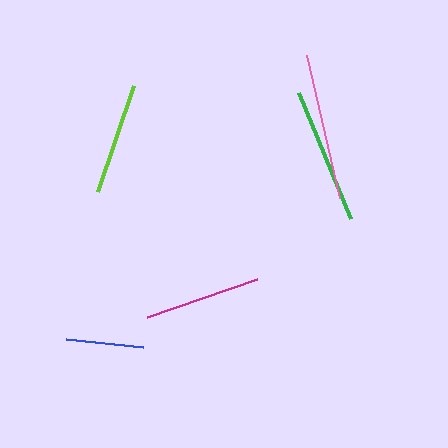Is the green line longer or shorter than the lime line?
The green line is longer than the lime line.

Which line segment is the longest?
The pink line is the longest at approximately 147 pixels.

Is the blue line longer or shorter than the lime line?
The lime line is longer than the blue line.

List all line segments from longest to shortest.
From longest to shortest: pink, green, magenta, lime, blue.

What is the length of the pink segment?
The pink segment is approximately 147 pixels long.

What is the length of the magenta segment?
The magenta segment is approximately 116 pixels long.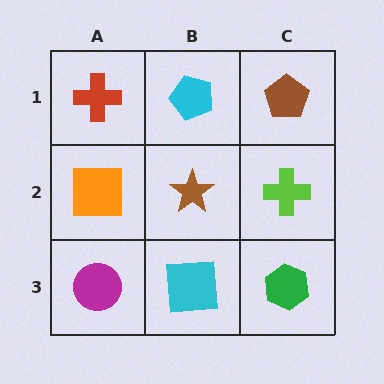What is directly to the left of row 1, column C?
A cyan pentagon.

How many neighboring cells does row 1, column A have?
2.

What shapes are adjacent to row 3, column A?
An orange square (row 2, column A), a cyan square (row 3, column B).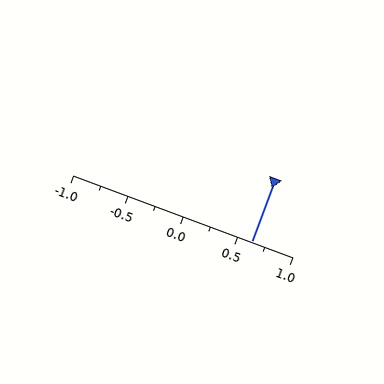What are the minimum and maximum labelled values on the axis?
The axis runs from -1.0 to 1.0.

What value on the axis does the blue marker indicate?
The marker indicates approximately 0.62.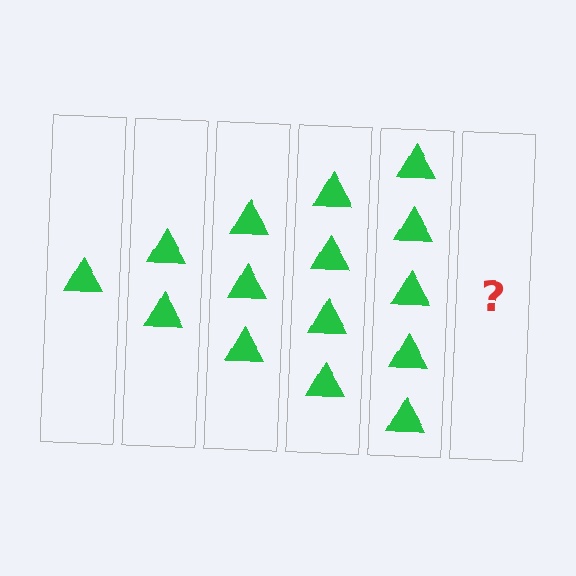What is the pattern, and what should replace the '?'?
The pattern is that each step adds one more triangle. The '?' should be 6 triangles.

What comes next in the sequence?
The next element should be 6 triangles.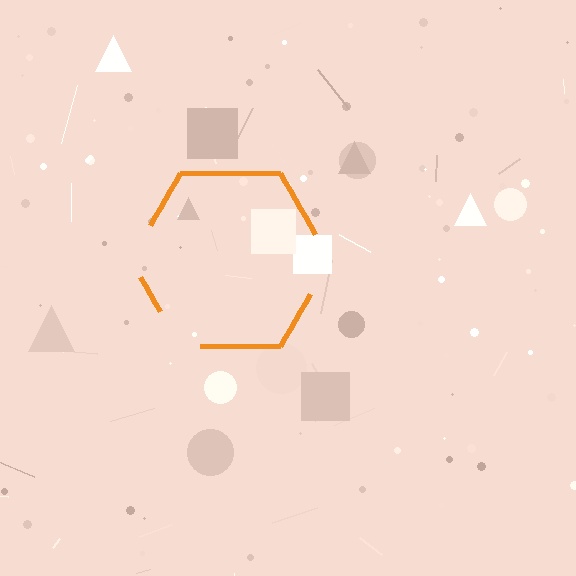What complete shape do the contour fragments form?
The contour fragments form a hexagon.